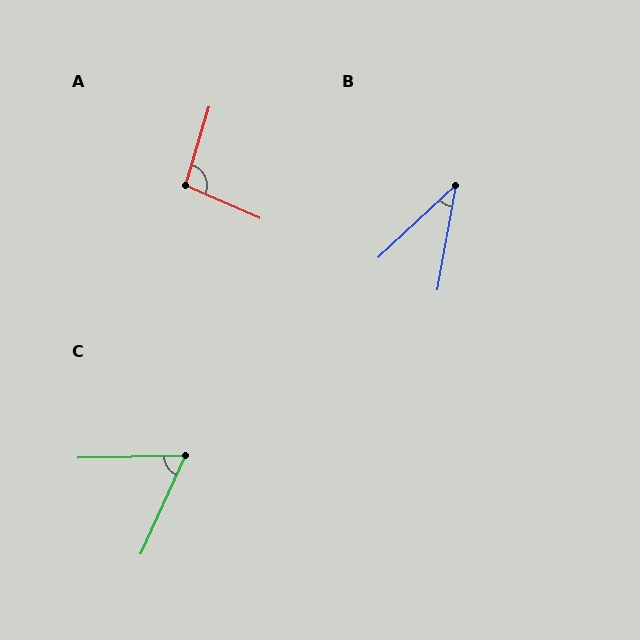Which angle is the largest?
A, at approximately 97 degrees.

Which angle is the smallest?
B, at approximately 37 degrees.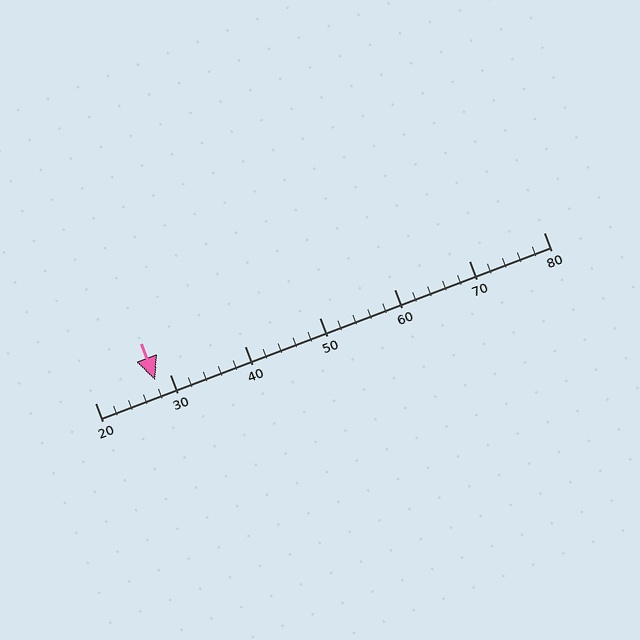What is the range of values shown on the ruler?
The ruler shows values from 20 to 80.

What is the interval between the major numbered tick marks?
The major tick marks are spaced 10 units apart.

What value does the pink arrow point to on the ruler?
The pink arrow points to approximately 28.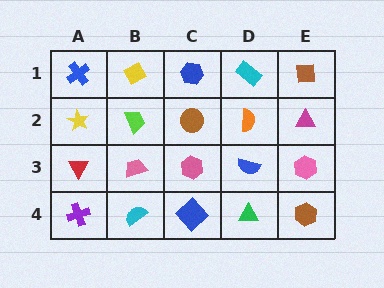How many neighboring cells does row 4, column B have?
3.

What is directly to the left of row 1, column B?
A blue cross.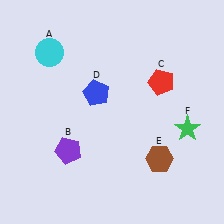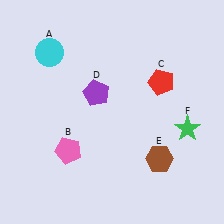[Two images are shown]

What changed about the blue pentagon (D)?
In Image 1, D is blue. In Image 2, it changed to purple.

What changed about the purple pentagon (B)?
In Image 1, B is purple. In Image 2, it changed to pink.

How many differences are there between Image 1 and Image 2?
There are 2 differences between the two images.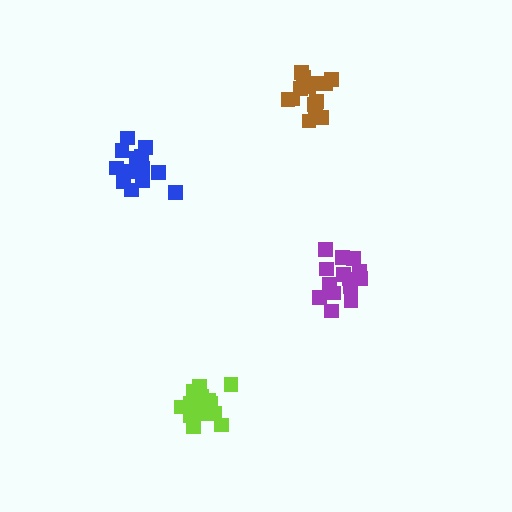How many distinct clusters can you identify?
There are 4 distinct clusters.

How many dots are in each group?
Group 1: 15 dots, Group 2: 15 dots, Group 3: 14 dots, Group 4: 16 dots (60 total).